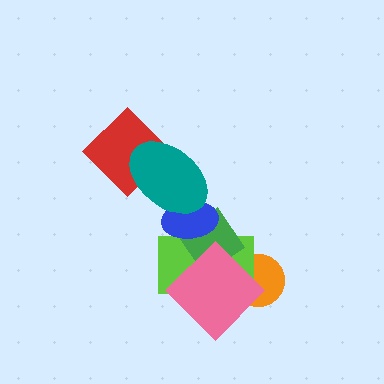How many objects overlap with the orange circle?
2 objects overlap with the orange circle.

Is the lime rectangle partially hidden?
Yes, it is partially covered by another shape.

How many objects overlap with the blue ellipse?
3 objects overlap with the blue ellipse.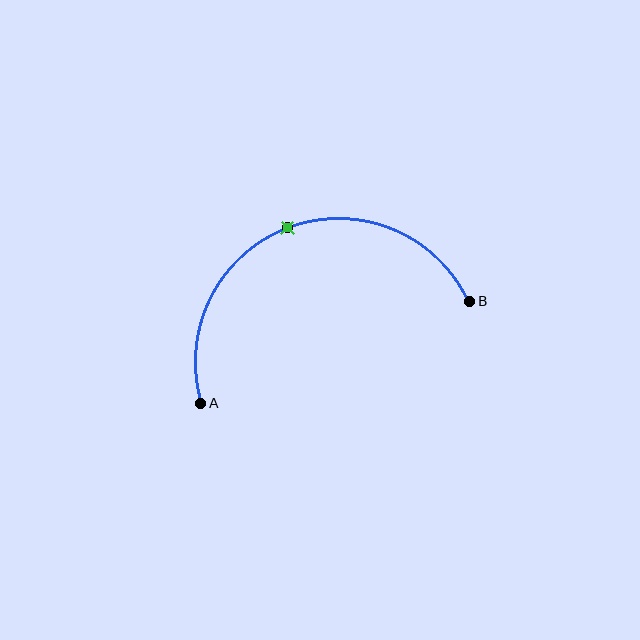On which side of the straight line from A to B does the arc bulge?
The arc bulges above the straight line connecting A and B.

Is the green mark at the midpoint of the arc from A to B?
Yes. The green mark lies on the arc at equal arc-length from both A and B — it is the arc midpoint.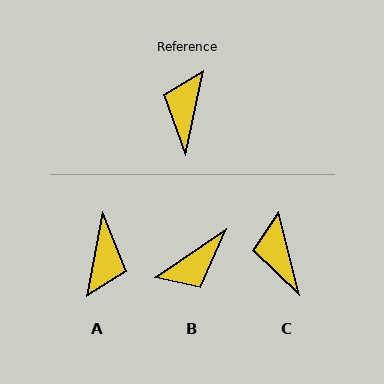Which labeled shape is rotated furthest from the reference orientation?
A, about 178 degrees away.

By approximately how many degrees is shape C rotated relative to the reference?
Approximately 26 degrees counter-clockwise.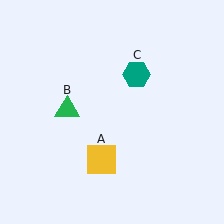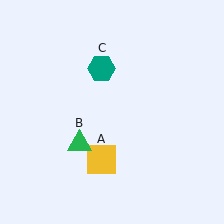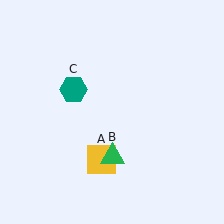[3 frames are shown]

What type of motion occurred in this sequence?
The green triangle (object B), teal hexagon (object C) rotated counterclockwise around the center of the scene.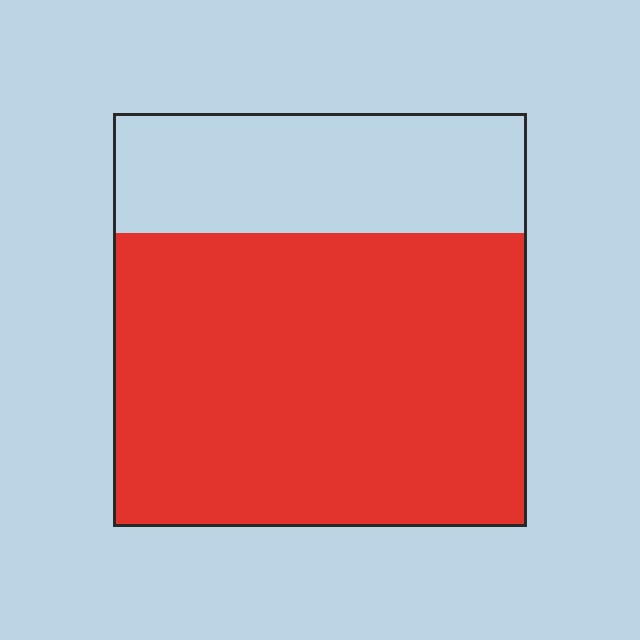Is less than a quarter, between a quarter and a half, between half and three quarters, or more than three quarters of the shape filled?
Between half and three quarters.